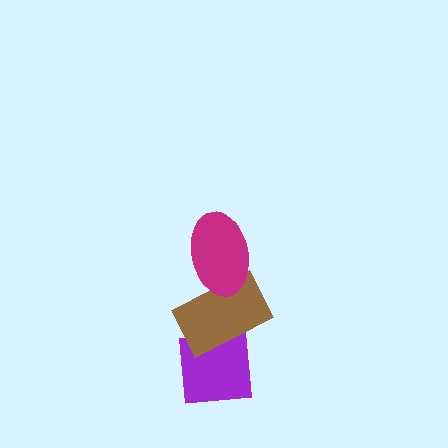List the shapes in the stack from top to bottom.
From top to bottom: the magenta ellipse, the brown rectangle, the purple square.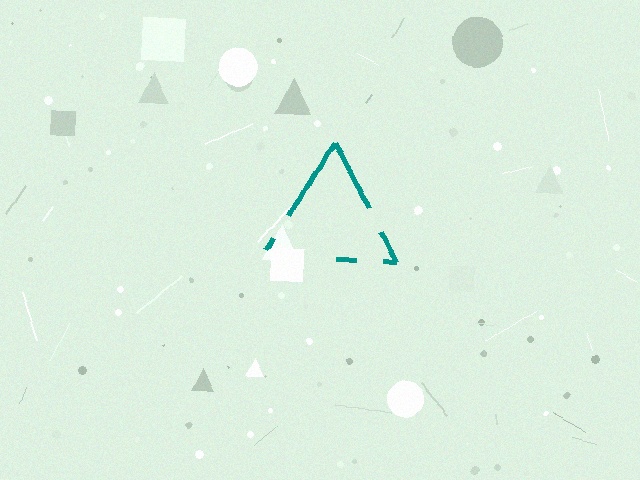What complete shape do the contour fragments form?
The contour fragments form a triangle.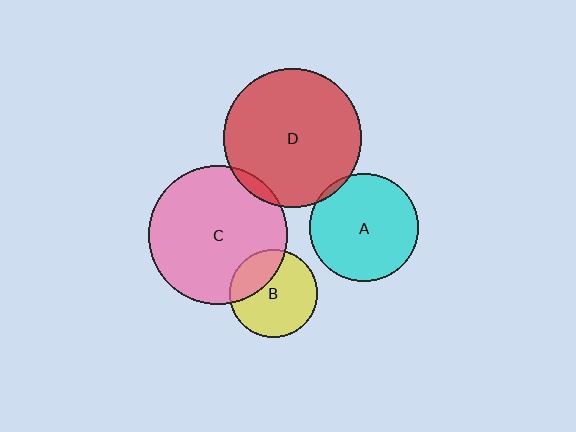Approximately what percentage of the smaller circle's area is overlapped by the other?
Approximately 5%.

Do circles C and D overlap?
Yes.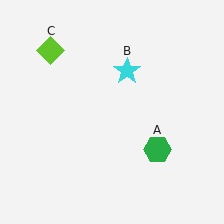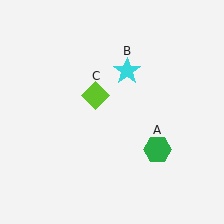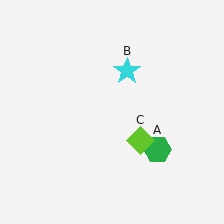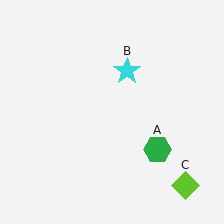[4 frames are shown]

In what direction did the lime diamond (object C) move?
The lime diamond (object C) moved down and to the right.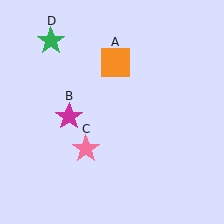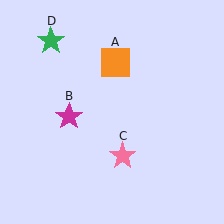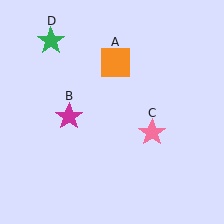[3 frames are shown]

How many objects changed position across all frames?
1 object changed position: pink star (object C).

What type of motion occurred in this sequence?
The pink star (object C) rotated counterclockwise around the center of the scene.